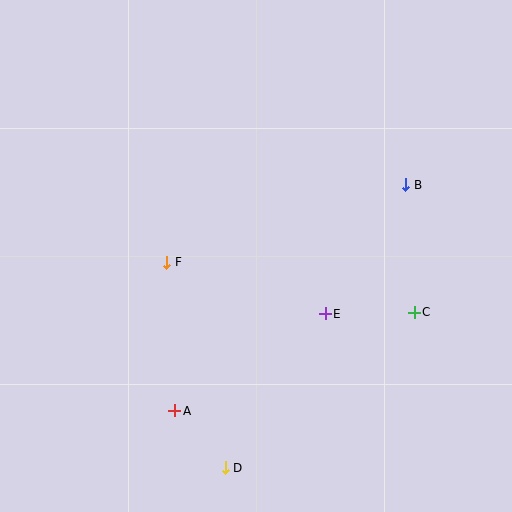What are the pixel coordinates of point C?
Point C is at (414, 312).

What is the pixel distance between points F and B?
The distance between F and B is 251 pixels.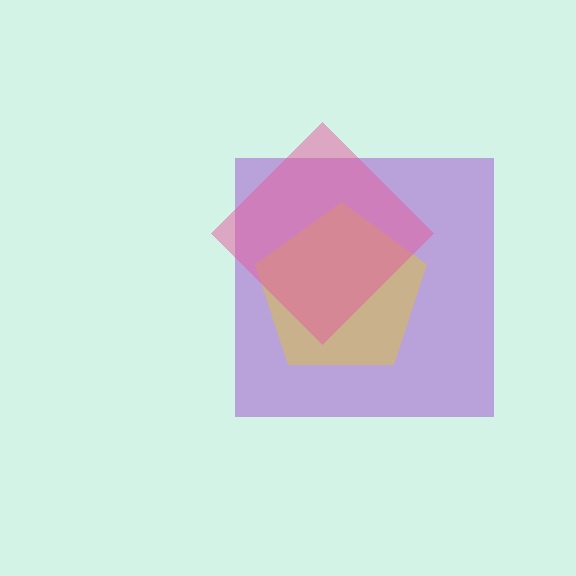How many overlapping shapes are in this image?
There are 3 overlapping shapes in the image.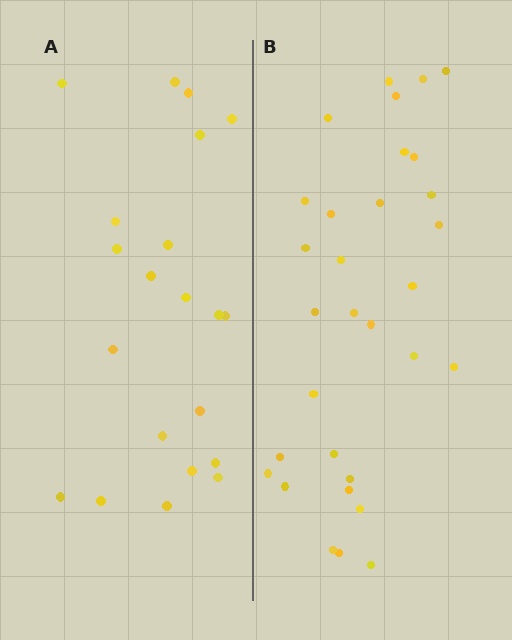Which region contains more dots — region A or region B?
Region B (the right region) has more dots.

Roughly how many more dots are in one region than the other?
Region B has roughly 10 or so more dots than region A.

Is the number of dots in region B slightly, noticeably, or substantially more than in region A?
Region B has substantially more. The ratio is roughly 1.5 to 1.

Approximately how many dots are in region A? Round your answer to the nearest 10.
About 20 dots. (The exact count is 21, which rounds to 20.)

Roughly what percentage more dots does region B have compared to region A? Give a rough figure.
About 50% more.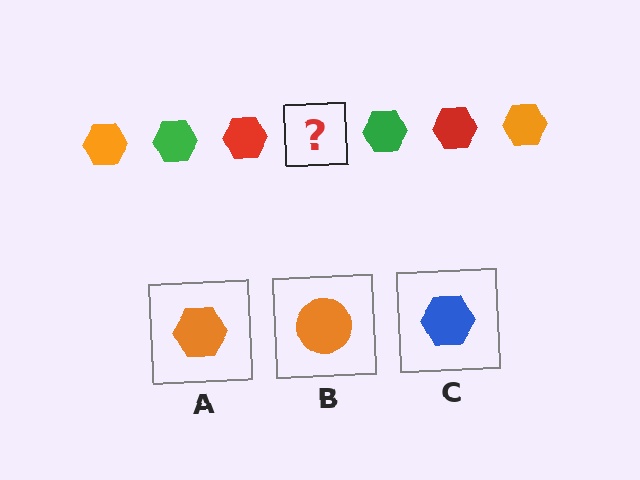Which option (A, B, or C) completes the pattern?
A.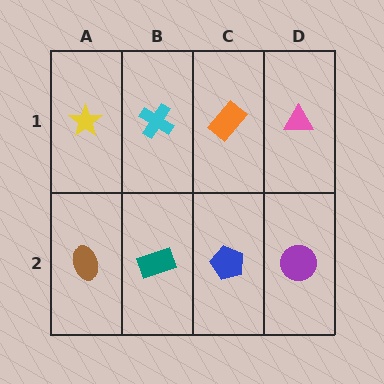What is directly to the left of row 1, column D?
An orange rectangle.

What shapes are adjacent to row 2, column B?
A cyan cross (row 1, column B), a brown ellipse (row 2, column A), a blue pentagon (row 2, column C).